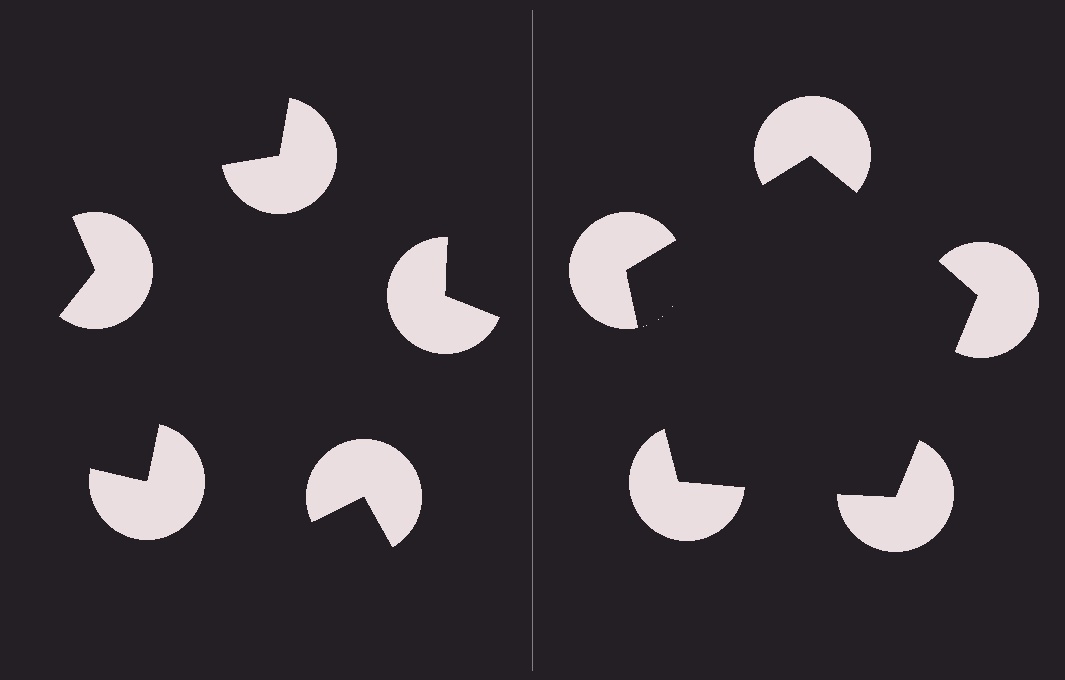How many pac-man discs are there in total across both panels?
10 — 5 on each side.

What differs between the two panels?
The pac-man discs are positioned identically on both sides; only the wedge orientations differ. On the right they align to a pentagon; on the left they are misaligned.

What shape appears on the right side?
An illusory pentagon.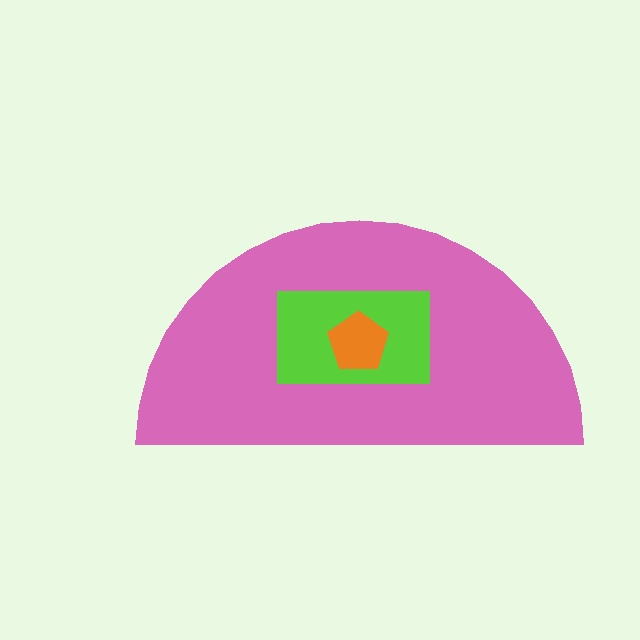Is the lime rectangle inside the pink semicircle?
Yes.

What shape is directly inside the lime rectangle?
The orange pentagon.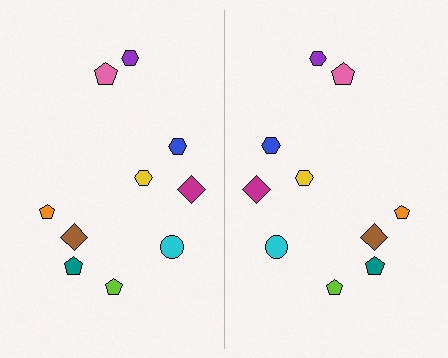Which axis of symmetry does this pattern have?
The pattern has a vertical axis of symmetry running through the center of the image.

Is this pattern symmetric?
Yes, this pattern has bilateral (reflection) symmetry.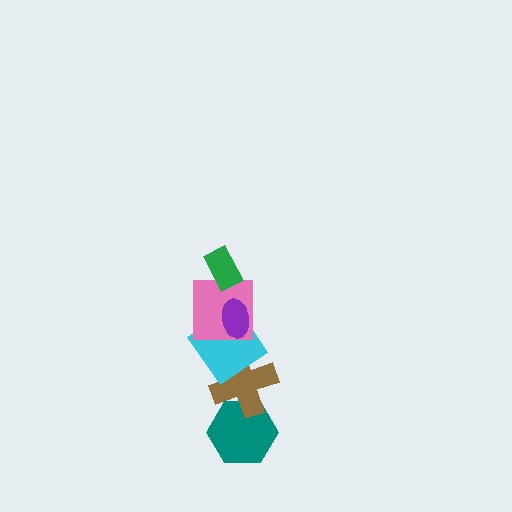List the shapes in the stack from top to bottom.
From top to bottom: the green rectangle, the purple ellipse, the pink square, the cyan diamond, the brown cross, the teal hexagon.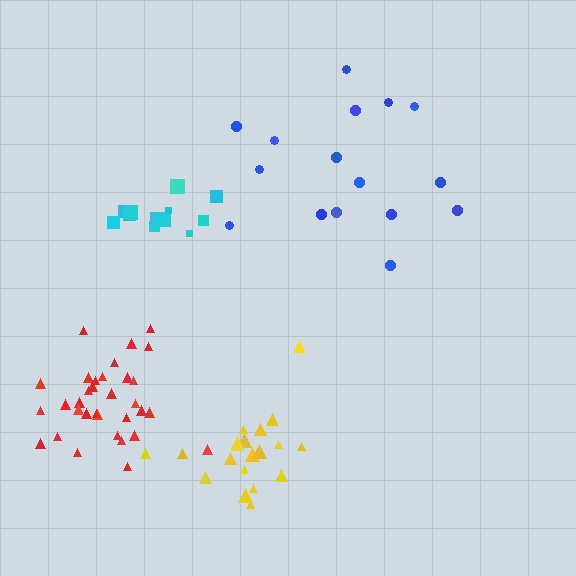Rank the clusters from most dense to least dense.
red, yellow, cyan, blue.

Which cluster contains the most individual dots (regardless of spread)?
Red (34).